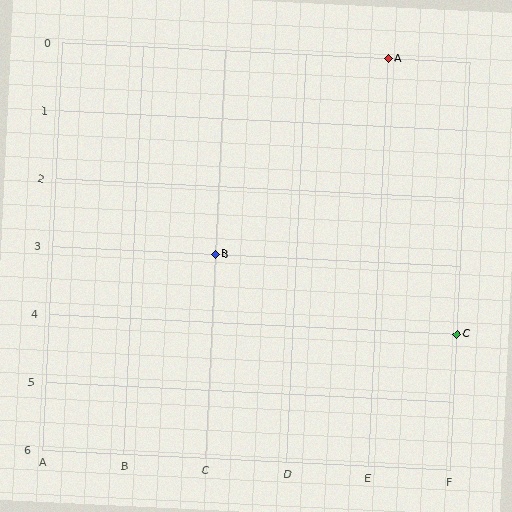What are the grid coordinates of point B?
Point B is at grid coordinates (C, 3).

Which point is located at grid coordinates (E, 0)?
Point A is at (E, 0).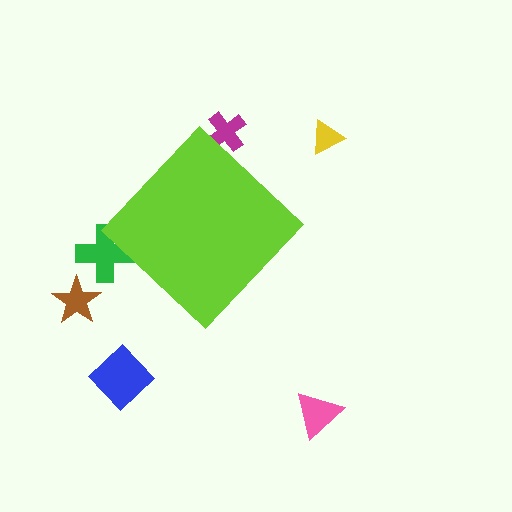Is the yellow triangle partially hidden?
No, the yellow triangle is fully visible.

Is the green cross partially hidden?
Yes, the green cross is partially hidden behind the lime diamond.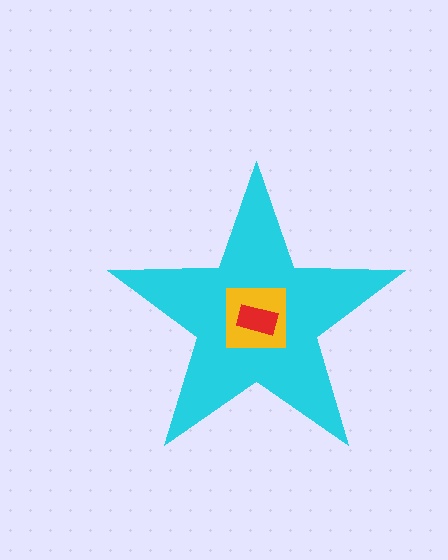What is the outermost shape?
The cyan star.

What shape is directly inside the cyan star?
The yellow square.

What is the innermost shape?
The red rectangle.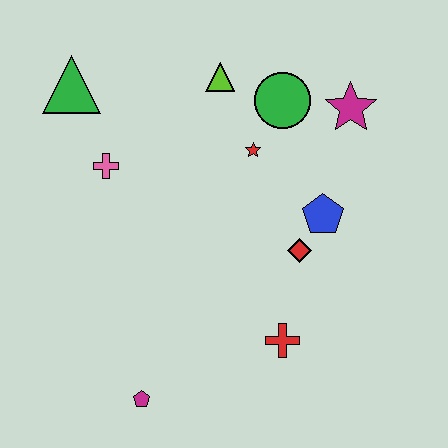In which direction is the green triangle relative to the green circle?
The green triangle is to the left of the green circle.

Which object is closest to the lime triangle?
The green circle is closest to the lime triangle.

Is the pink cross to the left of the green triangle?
No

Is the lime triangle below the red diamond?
No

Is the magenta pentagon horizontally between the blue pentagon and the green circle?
No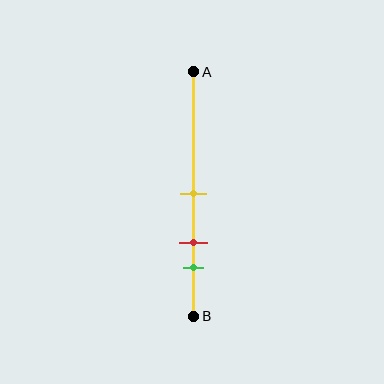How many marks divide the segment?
There are 3 marks dividing the segment.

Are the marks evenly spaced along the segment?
Yes, the marks are approximately evenly spaced.